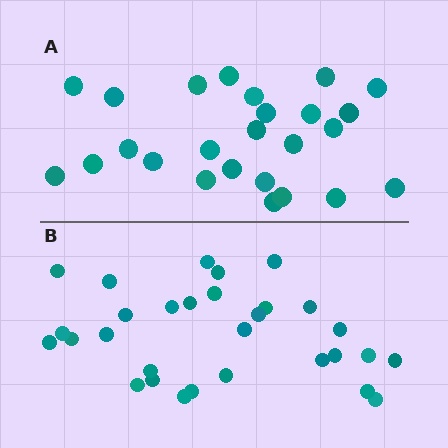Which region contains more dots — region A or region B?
Region B (the bottom region) has more dots.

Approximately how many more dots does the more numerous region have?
Region B has about 5 more dots than region A.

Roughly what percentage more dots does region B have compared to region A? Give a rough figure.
About 20% more.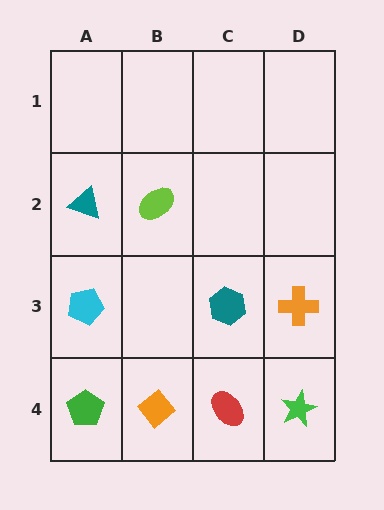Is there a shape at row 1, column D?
No, that cell is empty.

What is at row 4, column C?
A red ellipse.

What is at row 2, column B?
A lime ellipse.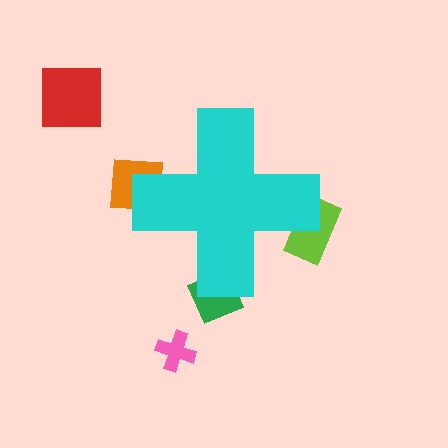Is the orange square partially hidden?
Yes, the orange square is partially hidden behind the cyan cross.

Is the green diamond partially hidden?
Yes, the green diamond is partially hidden behind the cyan cross.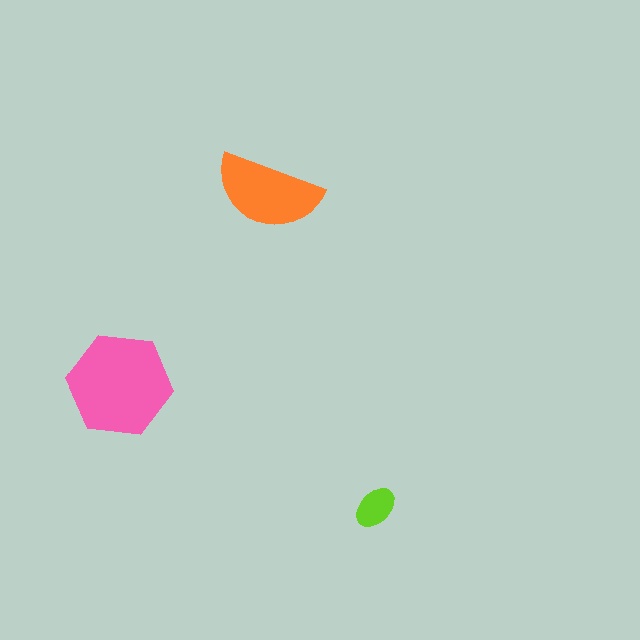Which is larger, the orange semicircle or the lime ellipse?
The orange semicircle.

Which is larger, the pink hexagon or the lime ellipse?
The pink hexagon.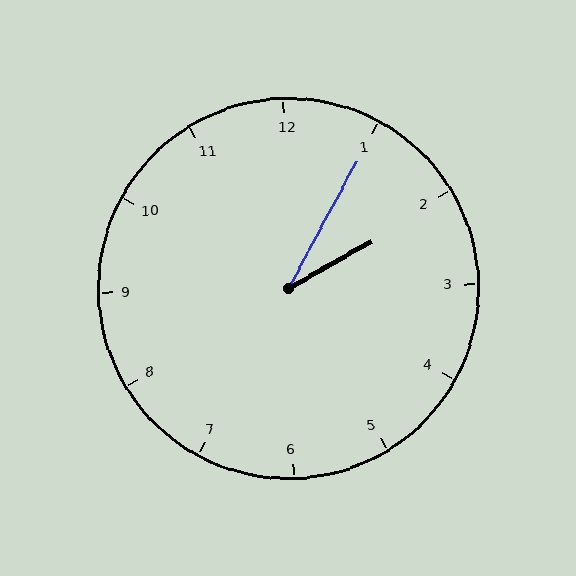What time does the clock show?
2:05.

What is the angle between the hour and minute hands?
Approximately 32 degrees.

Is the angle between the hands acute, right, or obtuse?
It is acute.